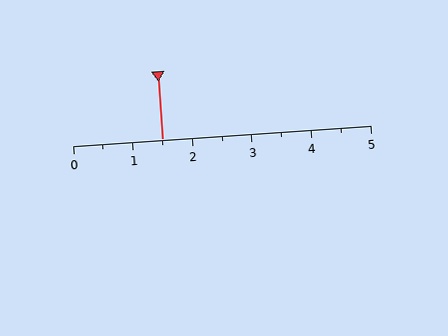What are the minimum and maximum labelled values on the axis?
The axis runs from 0 to 5.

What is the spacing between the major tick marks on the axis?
The major ticks are spaced 1 apart.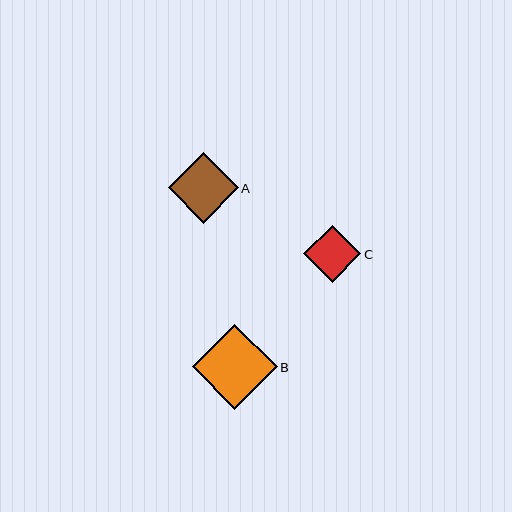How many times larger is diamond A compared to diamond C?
Diamond A is approximately 1.2 times the size of diamond C.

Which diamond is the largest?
Diamond B is the largest with a size of approximately 84 pixels.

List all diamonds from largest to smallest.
From largest to smallest: B, A, C.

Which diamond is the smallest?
Diamond C is the smallest with a size of approximately 57 pixels.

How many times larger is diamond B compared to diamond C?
Diamond B is approximately 1.5 times the size of diamond C.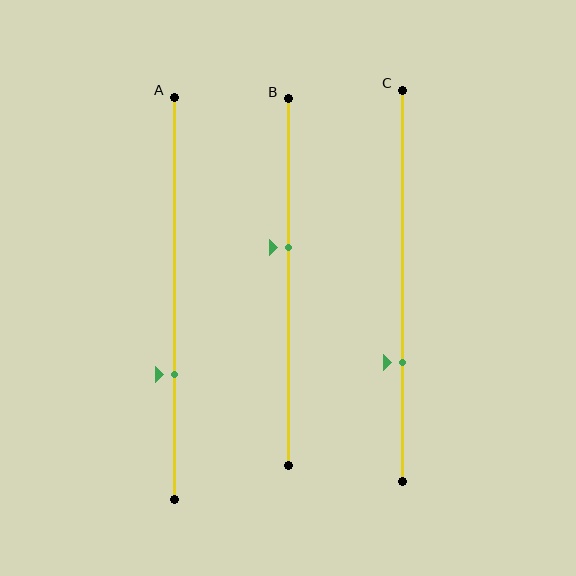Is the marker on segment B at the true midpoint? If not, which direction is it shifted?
No, the marker on segment B is shifted upward by about 9% of the segment length.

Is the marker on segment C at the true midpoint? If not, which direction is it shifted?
No, the marker on segment C is shifted downward by about 19% of the segment length.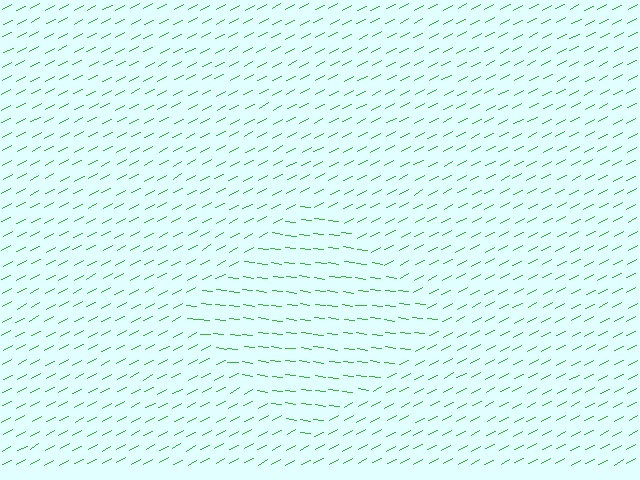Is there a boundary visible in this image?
Yes, there is a texture boundary formed by a change in line orientation.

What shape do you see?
I see a diamond.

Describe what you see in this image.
The image is filled with small green line segments. A diamond region in the image has lines oriented differently from the surrounding lines, creating a visible texture boundary.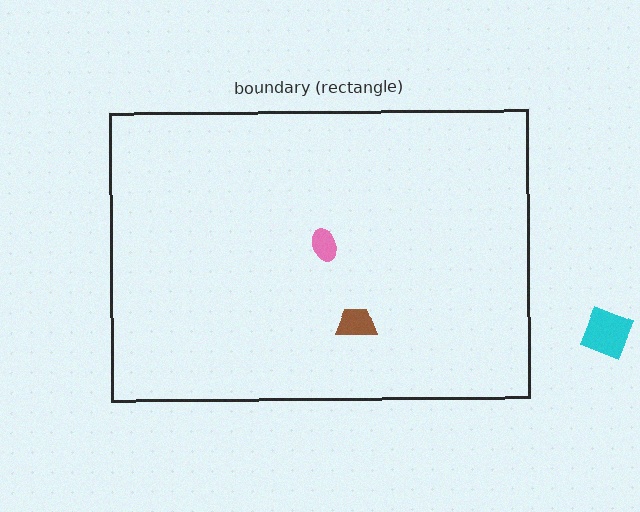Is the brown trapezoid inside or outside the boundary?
Inside.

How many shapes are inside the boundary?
2 inside, 1 outside.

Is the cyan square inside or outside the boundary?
Outside.